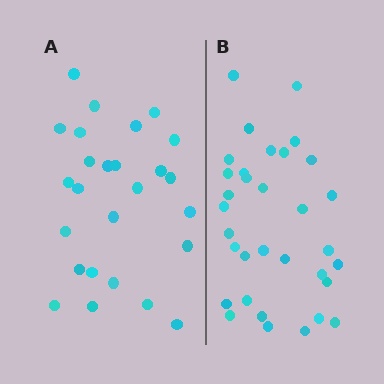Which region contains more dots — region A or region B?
Region B (the right region) has more dots.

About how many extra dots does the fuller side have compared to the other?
Region B has roughly 8 or so more dots than region A.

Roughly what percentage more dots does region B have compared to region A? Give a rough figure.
About 25% more.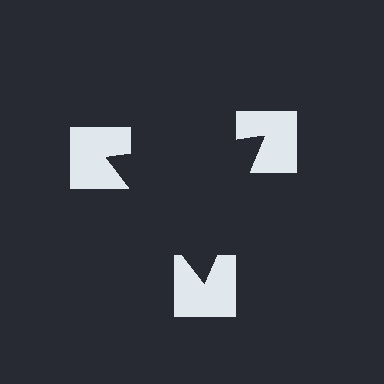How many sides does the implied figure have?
3 sides.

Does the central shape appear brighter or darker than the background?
It typically appears slightly darker than the background, even though no actual brightness change is drawn.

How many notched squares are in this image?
There are 3 — one at each vertex of the illusory triangle.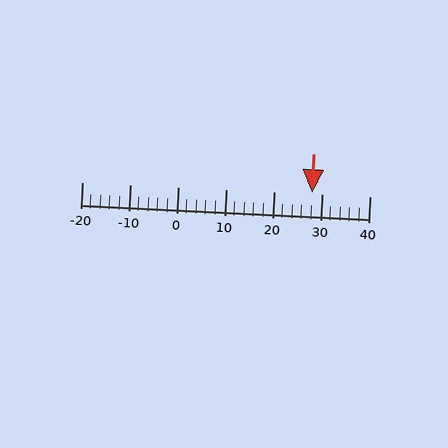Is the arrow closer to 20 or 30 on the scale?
The arrow is closer to 30.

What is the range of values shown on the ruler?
The ruler shows values from -20 to 40.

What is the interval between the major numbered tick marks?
The major tick marks are spaced 10 units apart.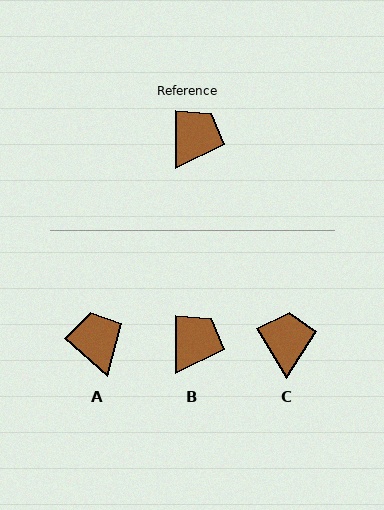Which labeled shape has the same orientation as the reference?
B.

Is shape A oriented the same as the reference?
No, it is off by about 49 degrees.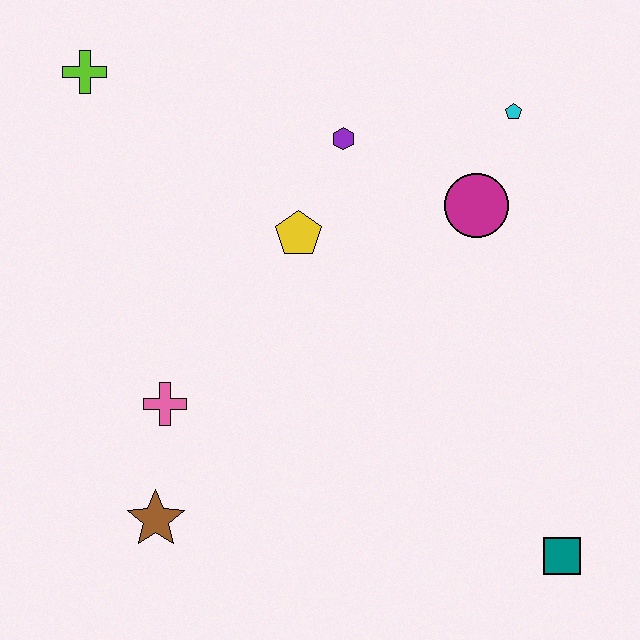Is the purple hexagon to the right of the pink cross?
Yes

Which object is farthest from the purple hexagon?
The teal square is farthest from the purple hexagon.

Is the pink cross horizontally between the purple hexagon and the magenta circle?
No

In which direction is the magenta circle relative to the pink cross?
The magenta circle is to the right of the pink cross.